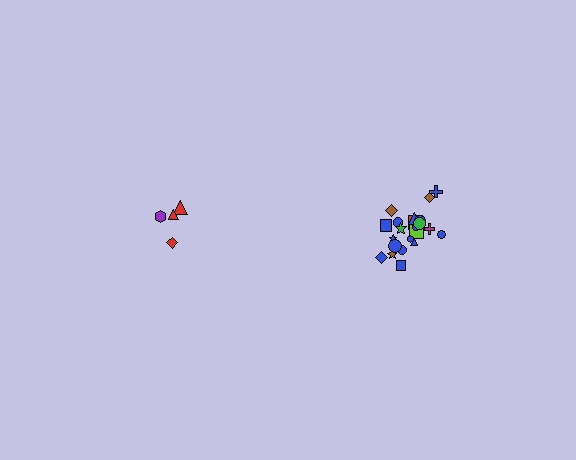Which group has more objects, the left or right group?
The right group.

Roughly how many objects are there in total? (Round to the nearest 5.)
Roughly 25 objects in total.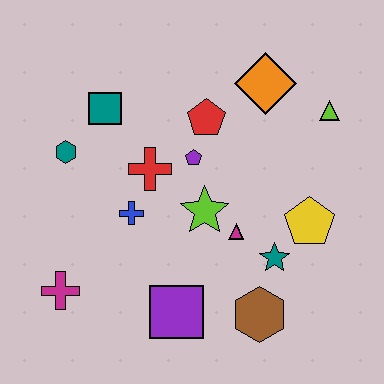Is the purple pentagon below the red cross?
No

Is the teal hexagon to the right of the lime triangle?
No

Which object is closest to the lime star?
The magenta triangle is closest to the lime star.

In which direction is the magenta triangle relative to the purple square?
The magenta triangle is above the purple square.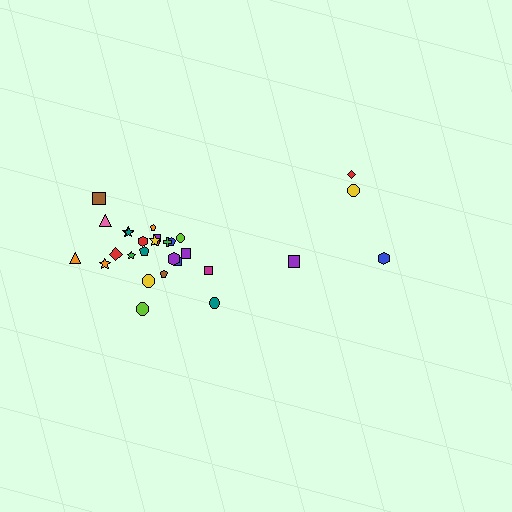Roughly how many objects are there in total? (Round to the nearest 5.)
Roughly 30 objects in total.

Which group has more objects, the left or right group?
The left group.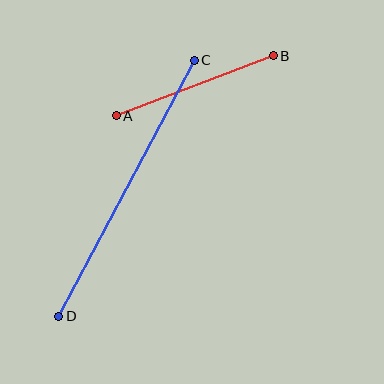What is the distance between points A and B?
The distance is approximately 168 pixels.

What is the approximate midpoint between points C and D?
The midpoint is at approximately (127, 188) pixels.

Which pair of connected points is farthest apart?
Points C and D are farthest apart.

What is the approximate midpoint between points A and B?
The midpoint is at approximately (195, 86) pixels.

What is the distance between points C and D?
The distance is approximately 290 pixels.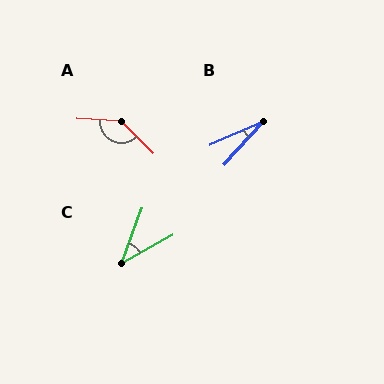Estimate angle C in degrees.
Approximately 40 degrees.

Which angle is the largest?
A, at approximately 139 degrees.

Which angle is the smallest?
B, at approximately 24 degrees.